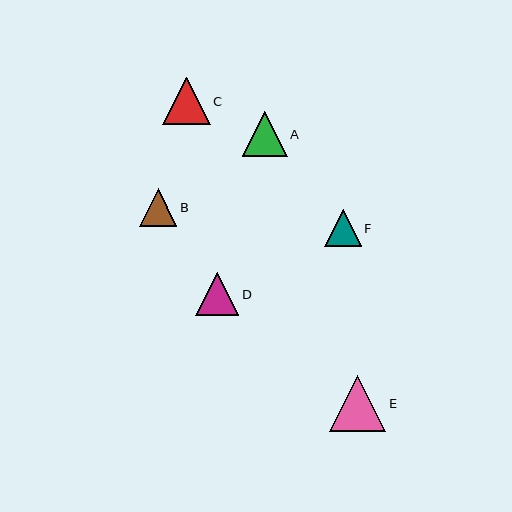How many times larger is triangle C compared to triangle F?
Triangle C is approximately 1.3 times the size of triangle F.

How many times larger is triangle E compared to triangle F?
Triangle E is approximately 1.5 times the size of triangle F.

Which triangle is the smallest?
Triangle F is the smallest with a size of approximately 37 pixels.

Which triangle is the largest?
Triangle E is the largest with a size of approximately 56 pixels.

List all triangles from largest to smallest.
From largest to smallest: E, C, A, D, B, F.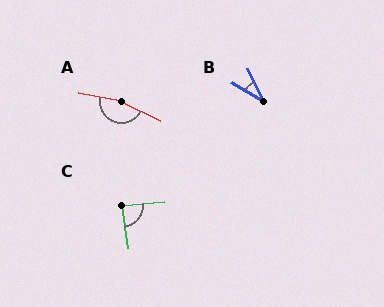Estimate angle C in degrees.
Approximately 87 degrees.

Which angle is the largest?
A, at approximately 165 degrees.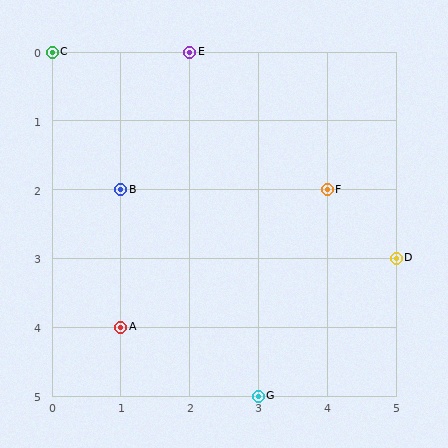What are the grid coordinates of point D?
Point D is at grid coordinates (5, 3).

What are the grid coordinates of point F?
Point F is at grid coordinates (4, 2).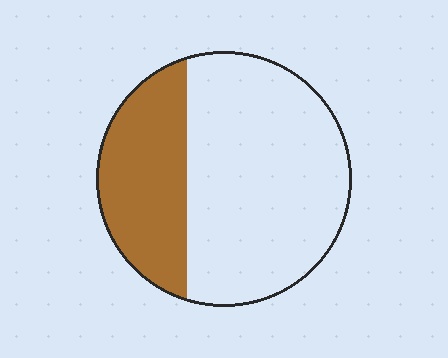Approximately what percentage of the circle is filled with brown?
Approximately 30%.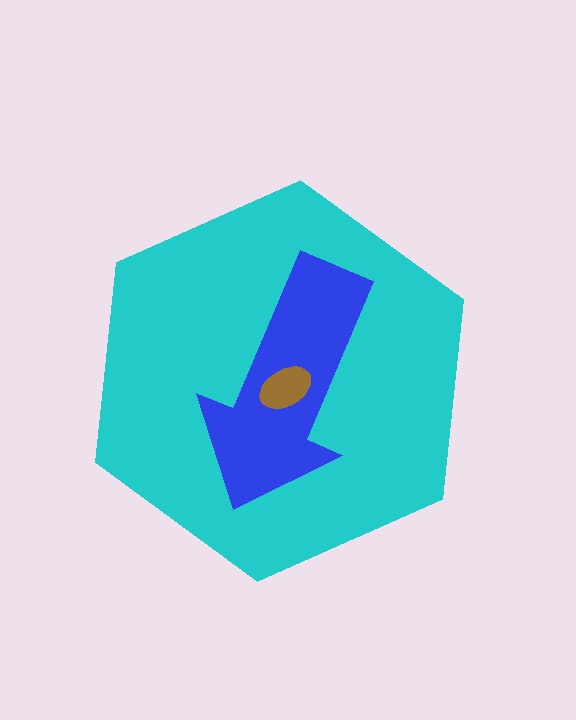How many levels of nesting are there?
3.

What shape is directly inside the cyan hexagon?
The blue arrow.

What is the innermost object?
The brown ellipse.